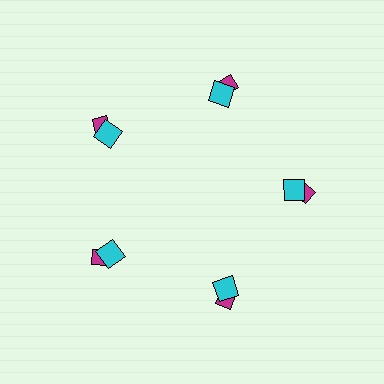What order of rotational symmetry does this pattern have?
This pattern has 5-fold rotational symmetry.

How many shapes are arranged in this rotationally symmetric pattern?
There are 10 shapes, arranged in 5 groups of 2.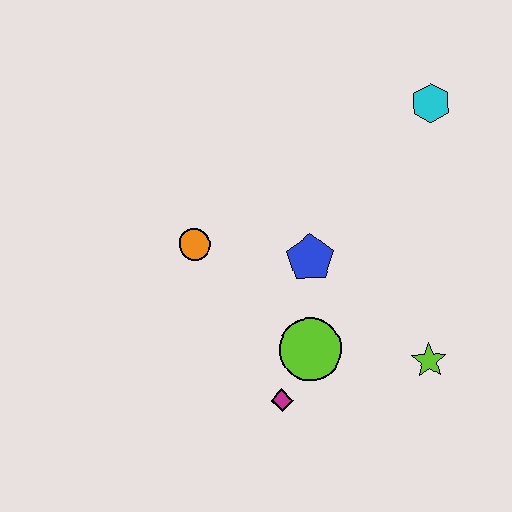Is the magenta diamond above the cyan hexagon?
No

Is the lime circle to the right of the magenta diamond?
Yes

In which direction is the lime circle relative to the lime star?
The lime circle is to the left of the lime star.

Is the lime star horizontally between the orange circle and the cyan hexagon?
Yes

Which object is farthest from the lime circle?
The cyan hexagon is farthest from the lime circle.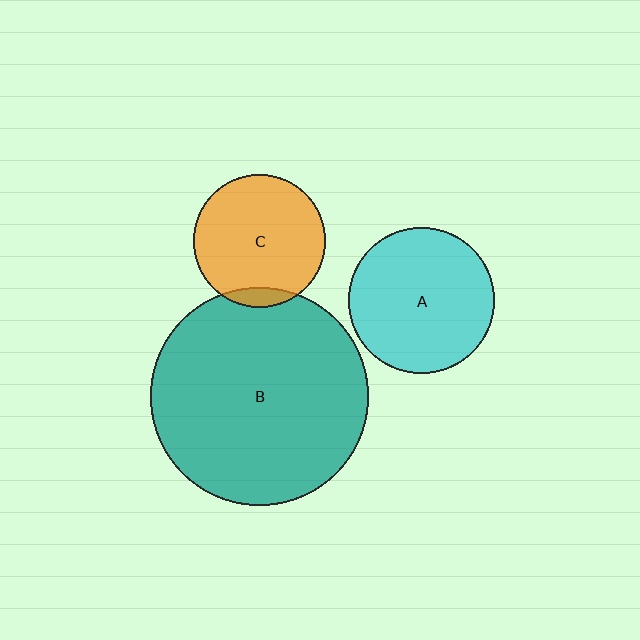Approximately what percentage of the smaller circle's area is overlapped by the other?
Approximately 10%.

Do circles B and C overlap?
Yes.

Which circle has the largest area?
Circle B (teal).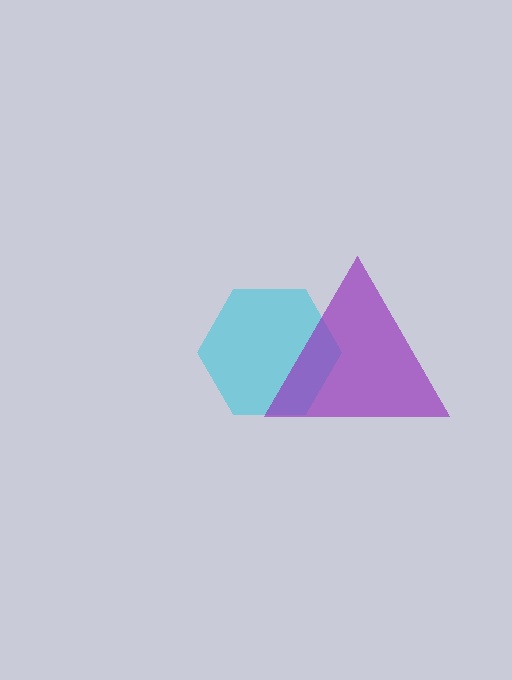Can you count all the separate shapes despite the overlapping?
Yes, there are 2 separate shapes.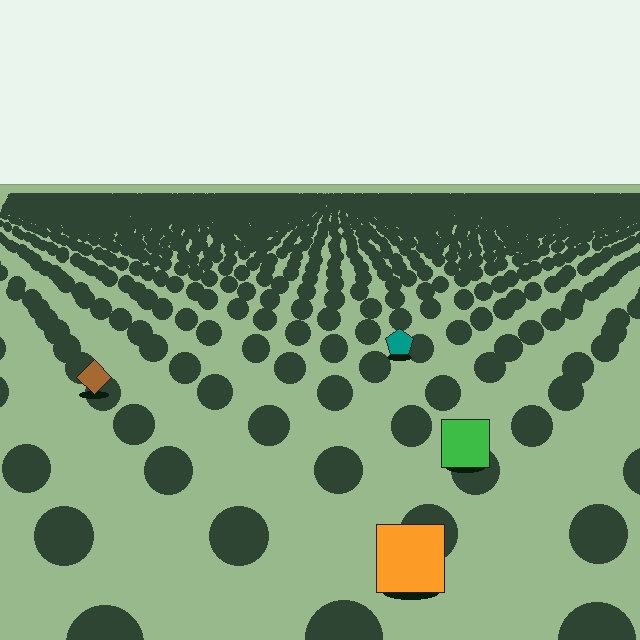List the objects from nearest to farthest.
From nearest to farthest: the orange square, the green square, the brown diamond, the teal pentagon.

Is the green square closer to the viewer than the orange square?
No. The orange square is closer — you can tell from the texture gradient: the ground texture is coarser near it.